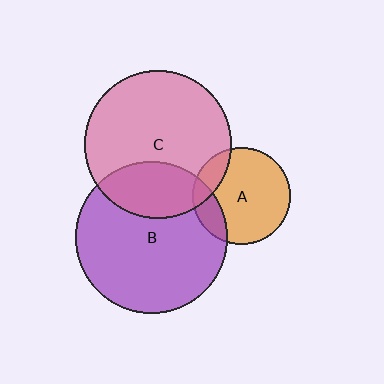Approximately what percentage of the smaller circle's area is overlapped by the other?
Approximately 15%.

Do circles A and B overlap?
Yes.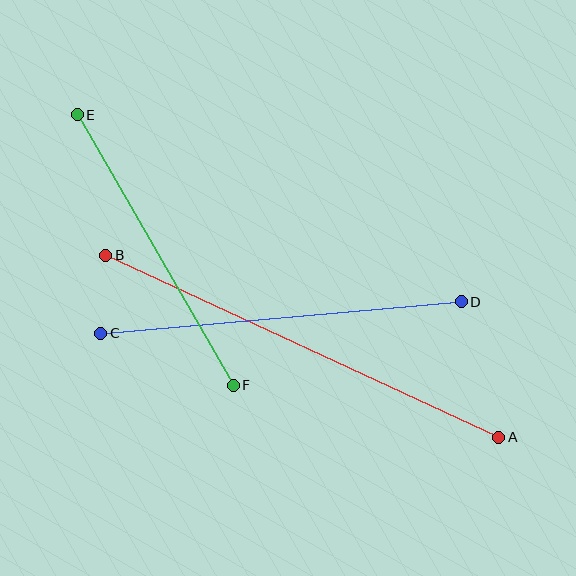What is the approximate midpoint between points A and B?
The midpoint is at approximately (302, 346) pixels.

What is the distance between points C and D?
The distance is approximately 362 pixels.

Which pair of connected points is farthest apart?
Points A and B are farthest apart.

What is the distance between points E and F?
The distance is approximately 312 pixels.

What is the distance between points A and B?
The distance is approximately 433 pixels.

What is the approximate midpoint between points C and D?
The midpoint is at approximately (281, 318) pixels.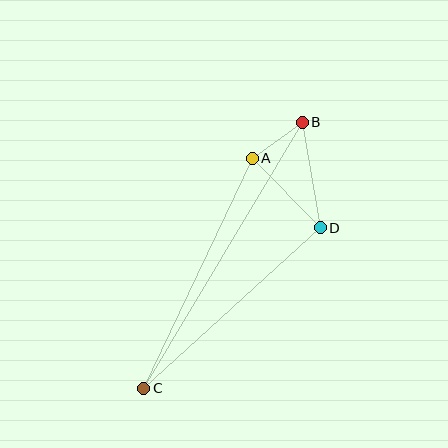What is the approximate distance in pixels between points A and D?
The distance between A and D is approximately 97 pixels.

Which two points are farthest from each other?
Points B and C are farthest from each other.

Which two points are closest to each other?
Points A and B are closest to each other.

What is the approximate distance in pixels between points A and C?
The distance between A and C is approximately 254 pixels.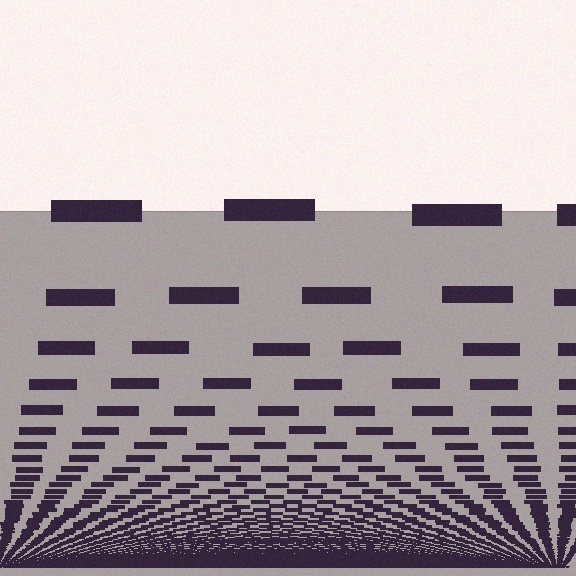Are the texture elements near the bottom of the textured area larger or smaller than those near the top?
Smaller. The gradient is inverted — elements near the bottom are smaller and denser.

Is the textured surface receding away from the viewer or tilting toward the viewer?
The surface appears to tilt toward the viewer. Texture elements get larger and sparser toward the top.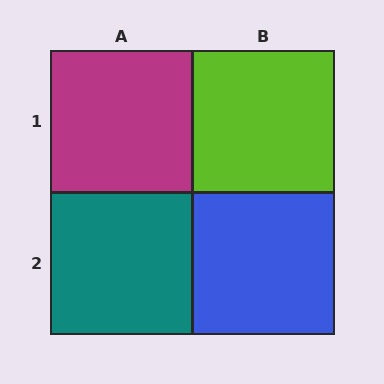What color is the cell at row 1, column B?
Lime.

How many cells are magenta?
1 cell is magenta.